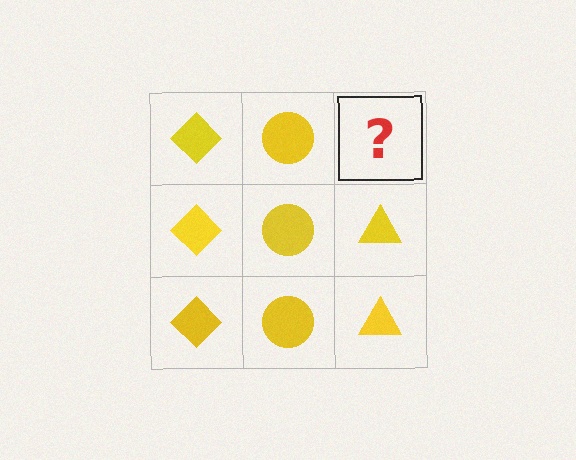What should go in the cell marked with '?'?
The missing cell should contain a yellow triangle.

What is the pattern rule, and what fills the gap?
The rule is that each column has a consistent shape. The gap should be filled with a yellow triangle.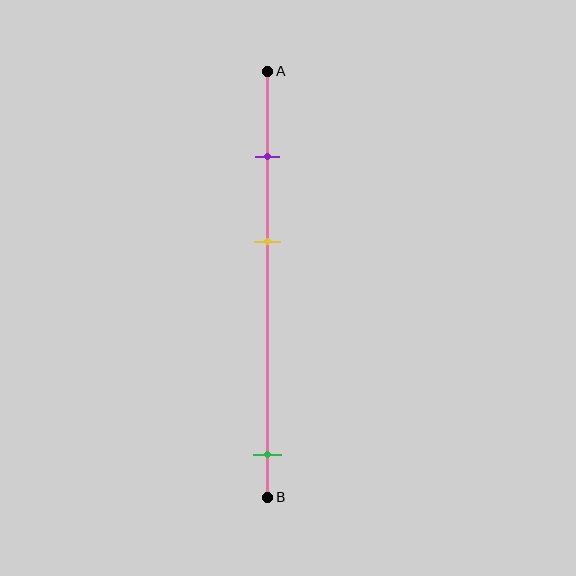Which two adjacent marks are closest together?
The purple and yellow marks are the closest adjacent pair.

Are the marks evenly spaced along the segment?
No, the marks are not evenly spaced.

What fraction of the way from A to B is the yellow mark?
The yellow mark is approximately 40% (0.4) of the way from A to B.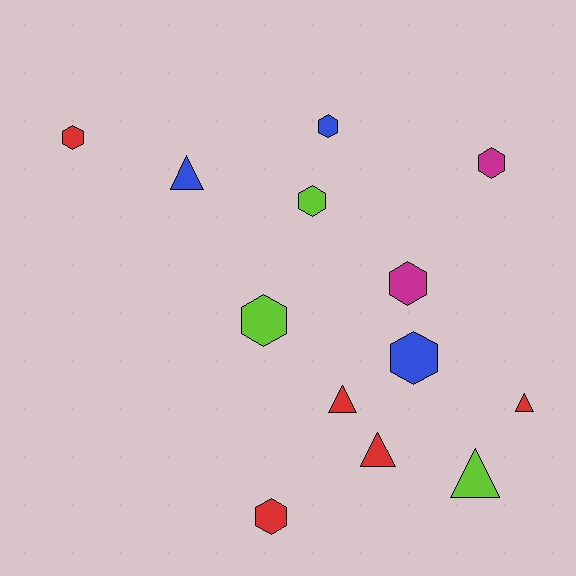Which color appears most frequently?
Red, with 5 objects.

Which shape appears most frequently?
Hexagon, with 8 objects.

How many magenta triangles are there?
There are no magenta triangles.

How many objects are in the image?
There are 13 objects.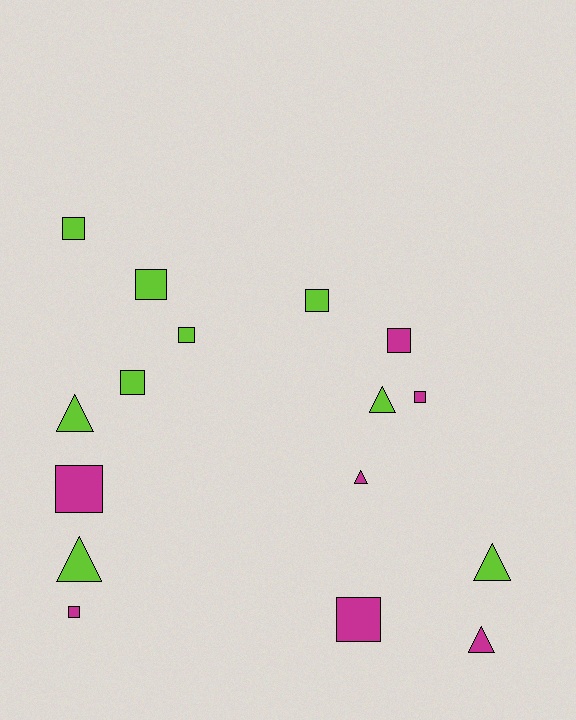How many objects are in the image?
There are 16 objects.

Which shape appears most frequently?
Square, with 10 objects.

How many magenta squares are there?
There are 5 magenta squares.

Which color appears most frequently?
Lime, with 9 objects.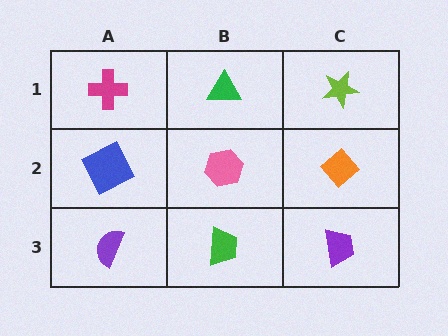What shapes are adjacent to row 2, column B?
A green triangle (row 1, column B), a green trapezoid (row 3, column B), a blue square (row 2, column A), an orange diamond (row 2, column C).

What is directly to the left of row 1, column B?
A magenta cross.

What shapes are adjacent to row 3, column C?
An orange diamond (row 2, column C), a green trapezoid (row 3, column B).